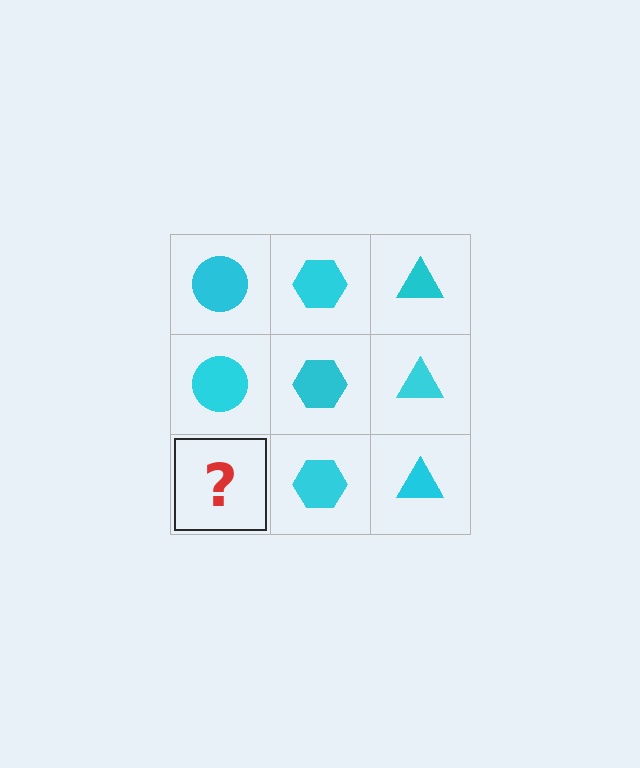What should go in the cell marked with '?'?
The missing cell should contain a cyan circle.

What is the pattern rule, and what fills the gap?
The rule is that each column has a consistent shape. The gap should be filled with a cyan circle.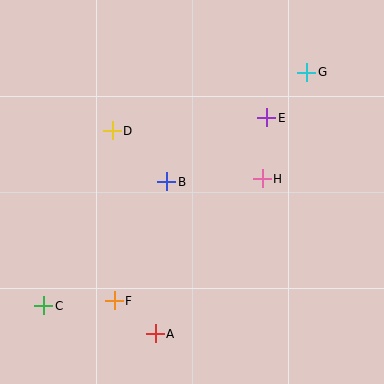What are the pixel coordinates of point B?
Point B is at (167, 182).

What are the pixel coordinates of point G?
Point G is at (307, 72).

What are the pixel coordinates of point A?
Point A is at (155, 334).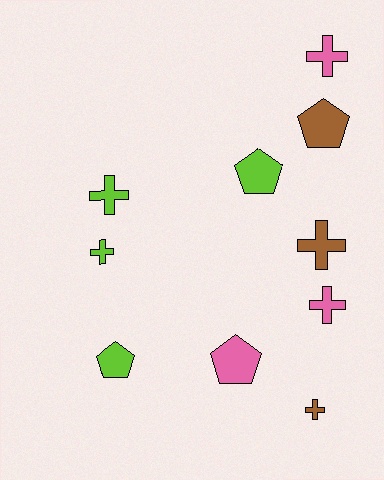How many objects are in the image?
There are 10 objects.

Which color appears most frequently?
Lime, with 4 objects.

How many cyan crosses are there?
There are no cyan crosses.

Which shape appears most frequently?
Cross, with 6 objects.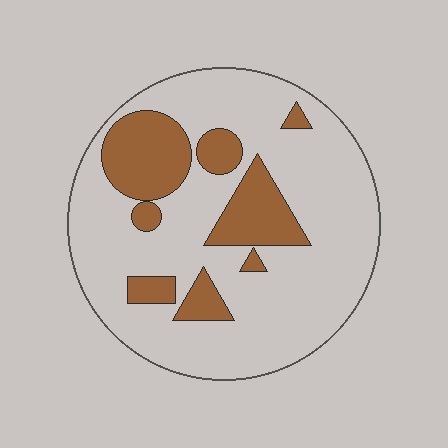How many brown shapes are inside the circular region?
8.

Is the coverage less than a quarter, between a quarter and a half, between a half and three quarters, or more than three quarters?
Less than a quarter.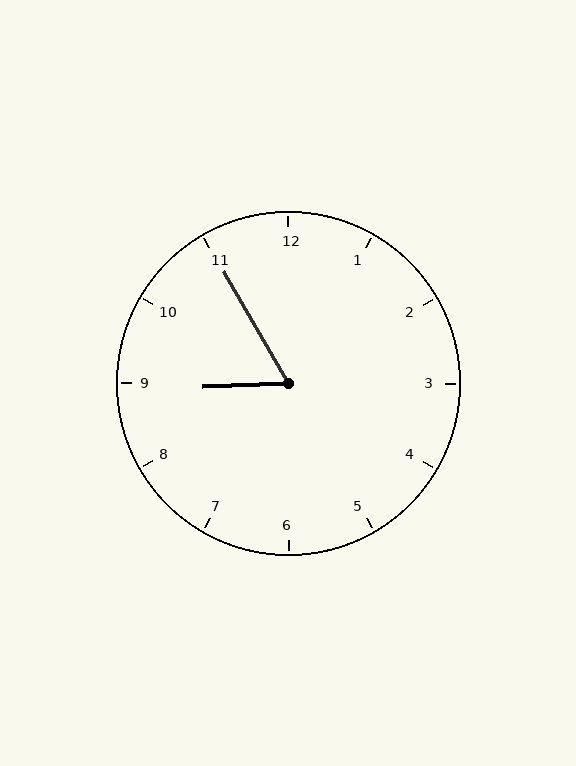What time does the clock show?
8:55.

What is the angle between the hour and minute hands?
Approximately 62 degrees.